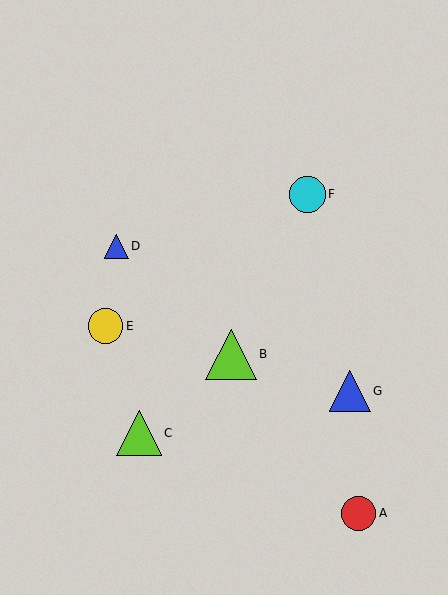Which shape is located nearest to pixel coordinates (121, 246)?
The blue triangle (labeled D) at (116, 246) is nearest to that location.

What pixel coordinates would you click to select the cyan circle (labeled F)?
Click at (308, 194) to select the cyan circle F.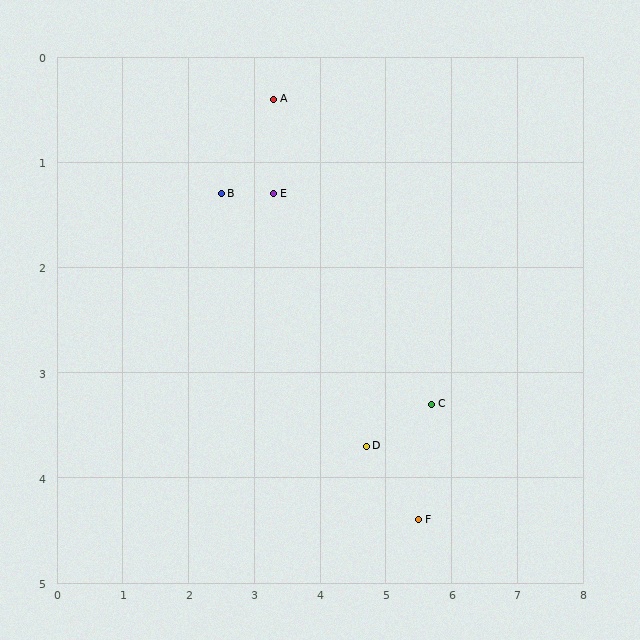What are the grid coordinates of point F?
Point F is at approximately (5.5, 4.4).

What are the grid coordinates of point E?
Point E is at approximately (3.3, 1.3).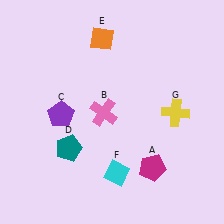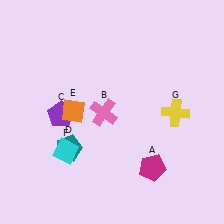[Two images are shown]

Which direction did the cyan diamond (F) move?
The cyan diamond (F) moved left.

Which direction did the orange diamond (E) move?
The orange diamond (E) moved down.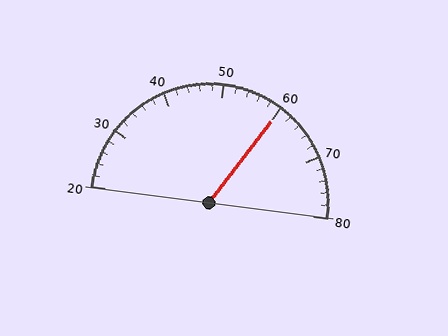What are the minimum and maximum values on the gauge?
The gauge ranges from 20 to 80.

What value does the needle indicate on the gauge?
The needle indicates approximately 60.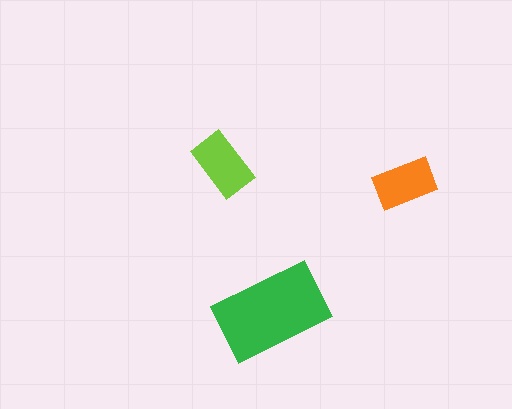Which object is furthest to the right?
The orange rectangle is rightmost.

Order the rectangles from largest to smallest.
the green one, the lime one, the orange one.